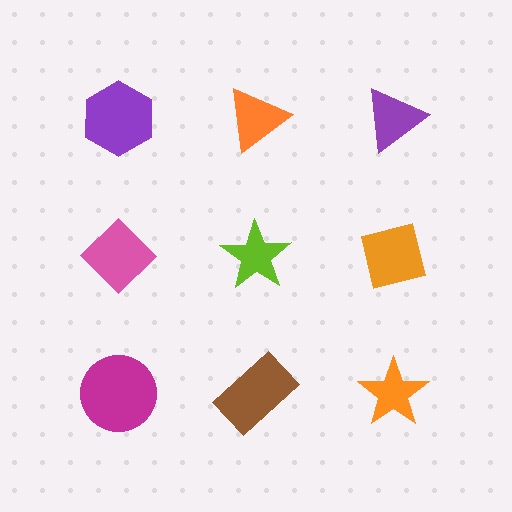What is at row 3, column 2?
A brown rectangle.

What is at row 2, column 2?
A lime star.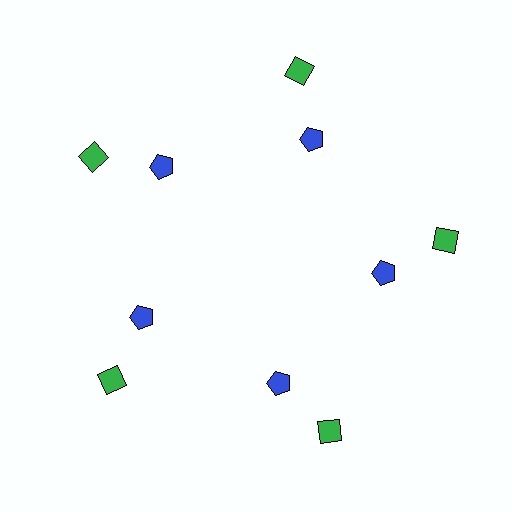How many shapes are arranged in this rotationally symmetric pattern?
There are 10 shapes, arranged in 5 groups of 2.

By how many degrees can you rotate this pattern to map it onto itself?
The pattern maps onto itself every 72 degrees of rotation.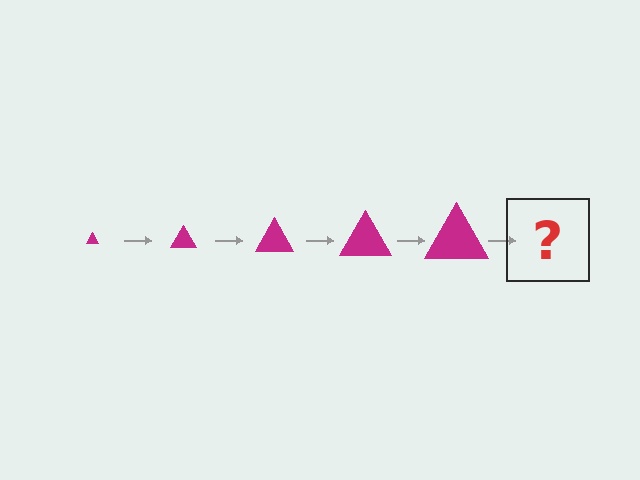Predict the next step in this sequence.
The next step is a magenta triangle, larger than the previous one.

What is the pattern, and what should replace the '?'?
The pattern is that the triangle gets progressively larger each step. The '?' should be a magenta triangle, larger than the previous one.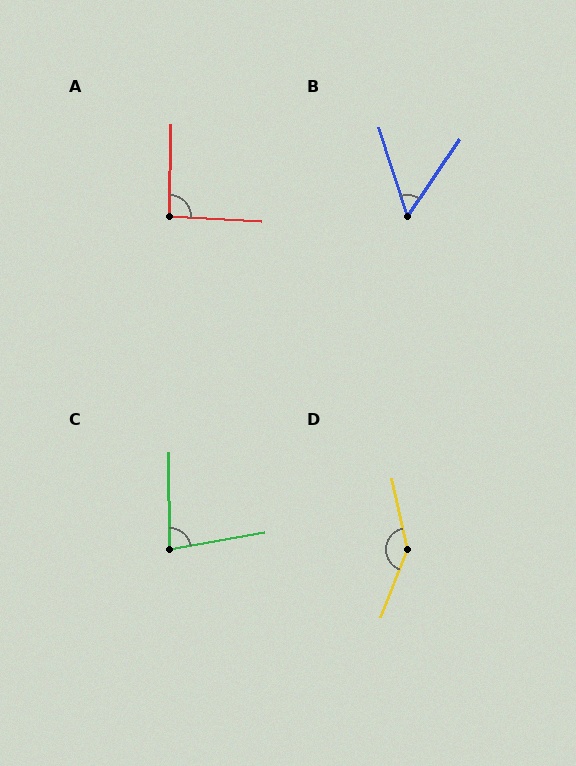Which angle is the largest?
D, at approximately 147 degrees.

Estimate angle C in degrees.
Approximately 80 degrees.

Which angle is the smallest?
B, at approximately 52 degrees.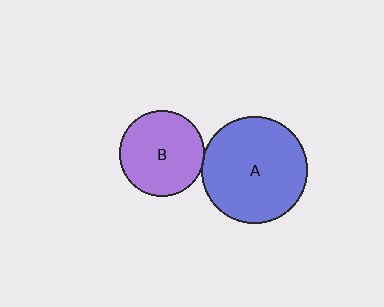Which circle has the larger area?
Circle A (blue).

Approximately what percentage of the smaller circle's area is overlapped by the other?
Approximately 5%.